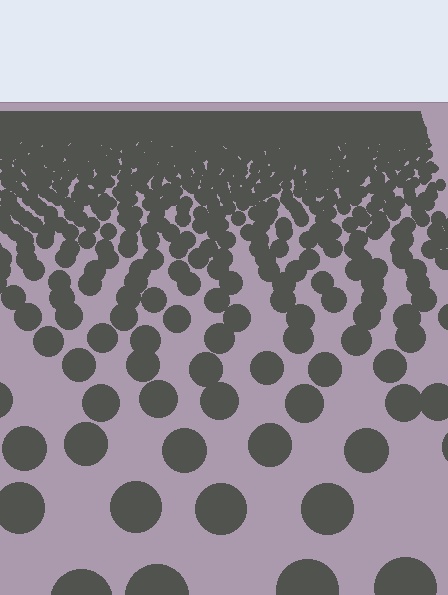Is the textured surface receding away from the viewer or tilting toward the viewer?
The surface is receding away from the viewer. Texture elements get smaller and denser toward the top.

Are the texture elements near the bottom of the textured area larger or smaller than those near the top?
Larger. Near the bottom, elements are closer to the viewer and appear at a bigger on-screen size.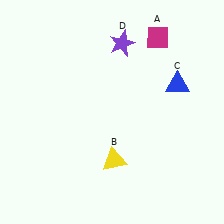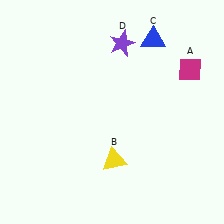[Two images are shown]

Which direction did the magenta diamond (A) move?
The magenta diamond (A) moved right.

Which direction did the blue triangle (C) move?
The blue triangle (C) moved up.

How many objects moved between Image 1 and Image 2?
2 objects moved between the two images.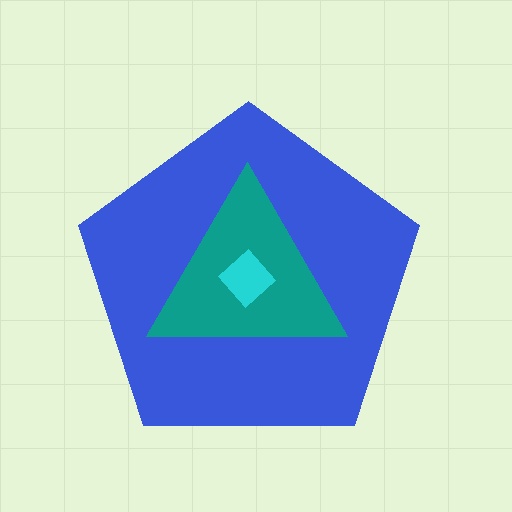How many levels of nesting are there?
3.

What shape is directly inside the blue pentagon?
The teal triangle.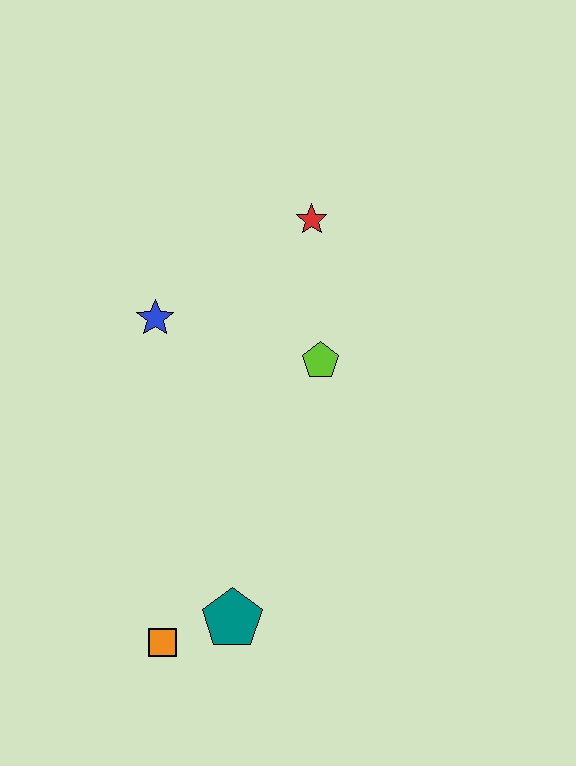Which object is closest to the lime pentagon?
The red star is closest to the lime pentagon.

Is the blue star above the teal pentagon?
Yes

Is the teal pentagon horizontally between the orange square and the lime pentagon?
Yes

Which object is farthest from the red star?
The orange square is farthest from the red star.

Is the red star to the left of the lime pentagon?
Yes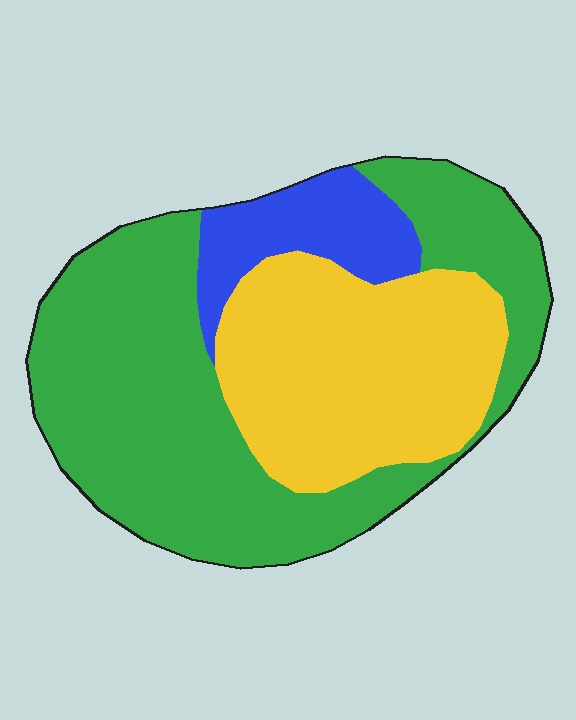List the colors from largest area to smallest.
From largest to smallest: green, yellow, blue.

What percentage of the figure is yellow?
Yellow takes up between a third and a half of the figure.